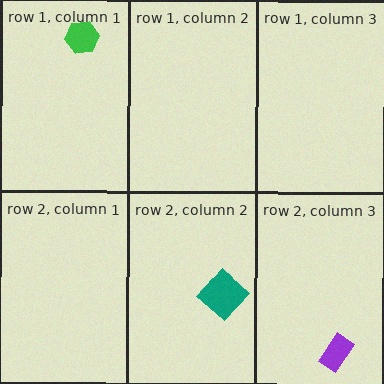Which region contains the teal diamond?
The row 2, column 2 region.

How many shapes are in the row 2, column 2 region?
1.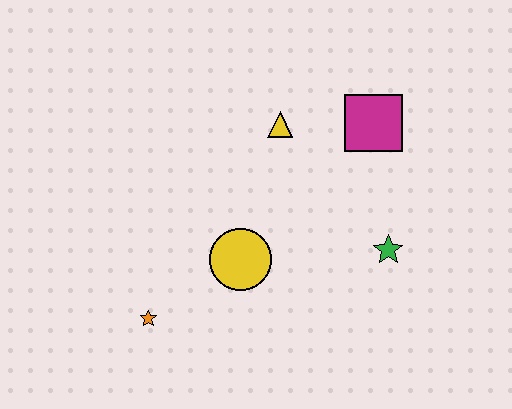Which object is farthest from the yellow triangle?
The orange star is farthest from the yellow triangle.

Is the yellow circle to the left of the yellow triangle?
Yes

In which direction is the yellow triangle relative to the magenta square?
The yellow triangle is to the left of the magenta square.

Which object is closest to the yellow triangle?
The magenta square is closest to the yellow triangle.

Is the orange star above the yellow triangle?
No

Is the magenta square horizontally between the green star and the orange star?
Yes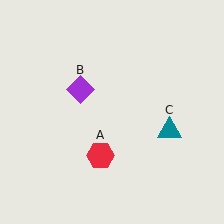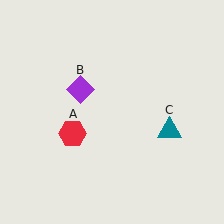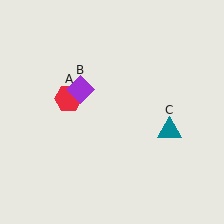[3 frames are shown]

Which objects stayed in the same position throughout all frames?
Purple diamond (object B) and teal triangle (object C) remained stationary.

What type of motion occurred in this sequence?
The red hexagon (object A) rotated clockwise around the center of the scene.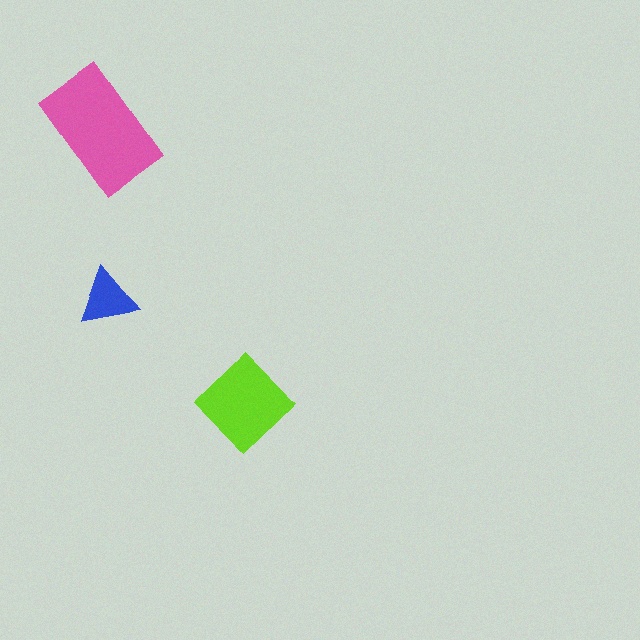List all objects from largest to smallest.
The pink rectangle, the lime diamond, the blue triangle.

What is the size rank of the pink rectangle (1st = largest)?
1st.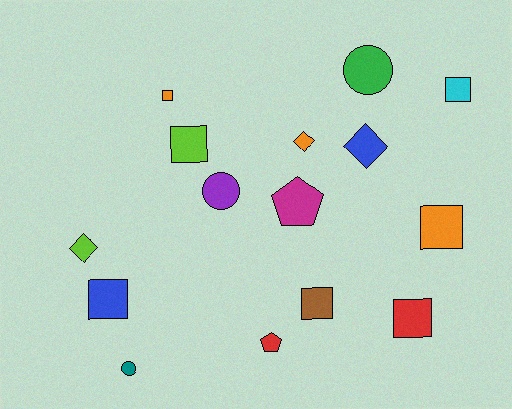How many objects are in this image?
There are 15 objects.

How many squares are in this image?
There are 7 squares.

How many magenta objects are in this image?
There is 1 magenta object.